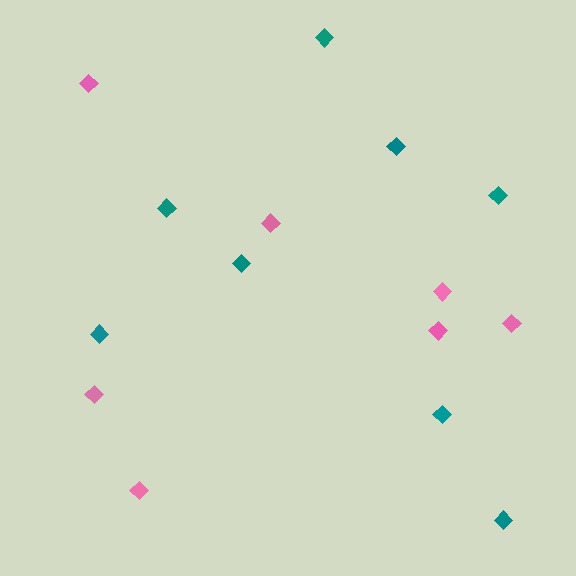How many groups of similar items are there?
There are 2 groups: one group of teal diamonds (8) and one group of pink diamonds (7).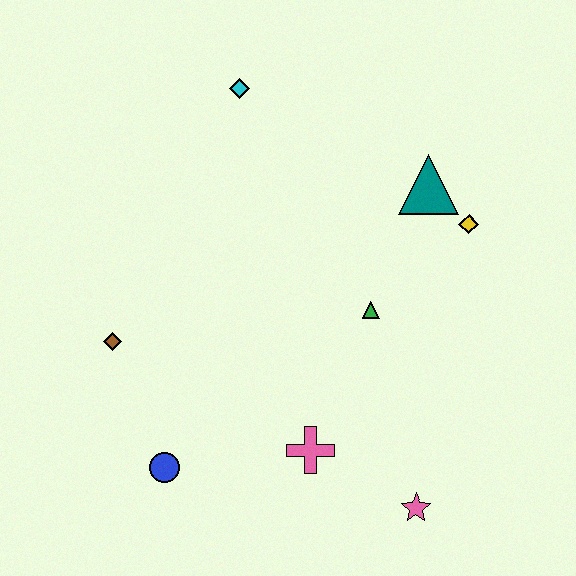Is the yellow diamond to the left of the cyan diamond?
No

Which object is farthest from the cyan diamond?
The pink star is farthest from the cyan diamond.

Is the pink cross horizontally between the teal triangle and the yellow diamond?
No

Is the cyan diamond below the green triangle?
No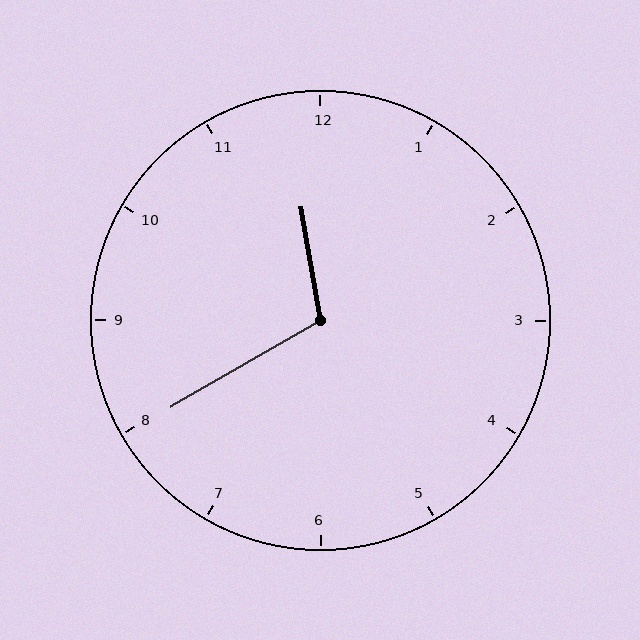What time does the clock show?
11:40.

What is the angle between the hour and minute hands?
Approximately 110 degrees.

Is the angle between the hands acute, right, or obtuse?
It is obtuse.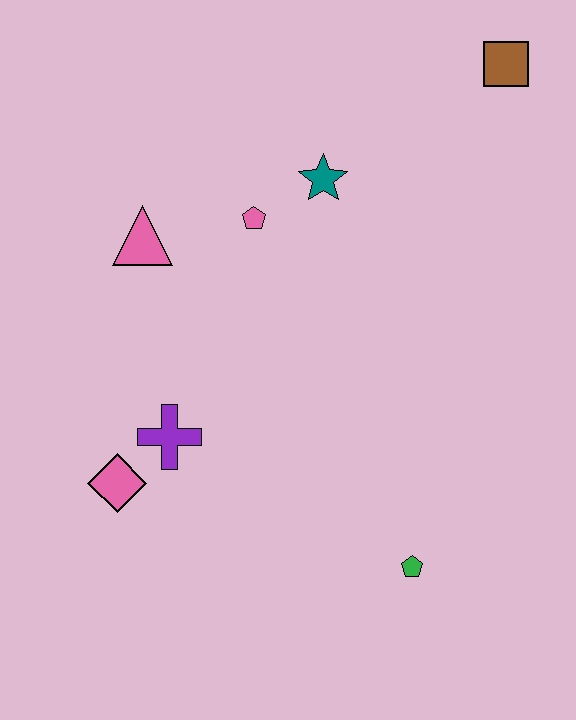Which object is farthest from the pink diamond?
The brown square is farthest from the pink diamond.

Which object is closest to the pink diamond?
The purple cross is closest to the pink diamond.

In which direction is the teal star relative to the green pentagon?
The teal star is above the green pentagon.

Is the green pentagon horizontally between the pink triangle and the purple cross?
No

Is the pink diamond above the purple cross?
No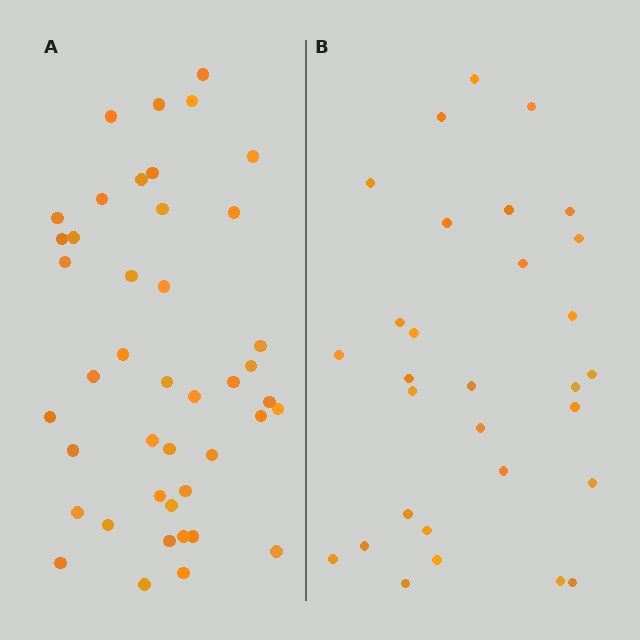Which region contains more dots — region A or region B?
Region A (the left region) has more dots.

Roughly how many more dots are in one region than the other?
Region A has approximately 15 more dots than region B.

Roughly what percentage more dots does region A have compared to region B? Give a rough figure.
About 45% more.